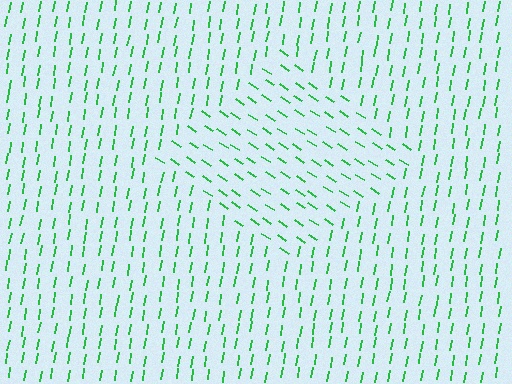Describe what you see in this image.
The image is filled with small green line segments. A diamond region in the image has lines oriented differently from the surrounding lines, creating a visible texture boundary.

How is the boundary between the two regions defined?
The boundary is defined purely by a change in line orientation (approximately 66 degrees difference). All lines are the same color and thickness.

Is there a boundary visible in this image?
Yes, there is a texture boundary formed by a change in line orientation.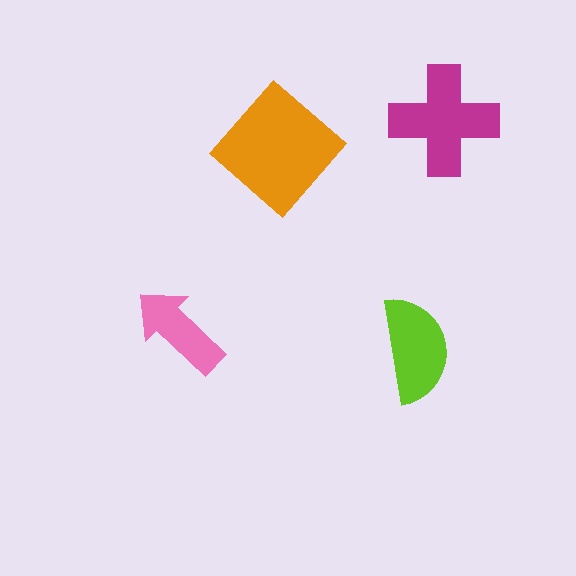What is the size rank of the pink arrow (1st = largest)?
4th.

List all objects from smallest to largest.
The pink arrow, the lime semicircle, the magenta cross, the orange diamond.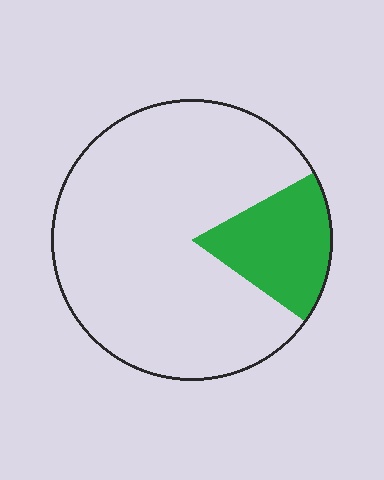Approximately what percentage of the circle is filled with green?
Approximately 20%.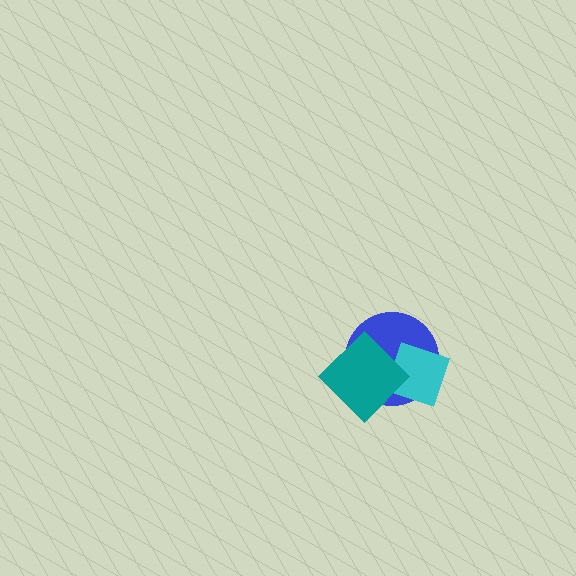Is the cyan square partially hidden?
Yes, it is partially covered by another shape.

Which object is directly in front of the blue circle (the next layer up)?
The cyan square is directly in front of the blue circle.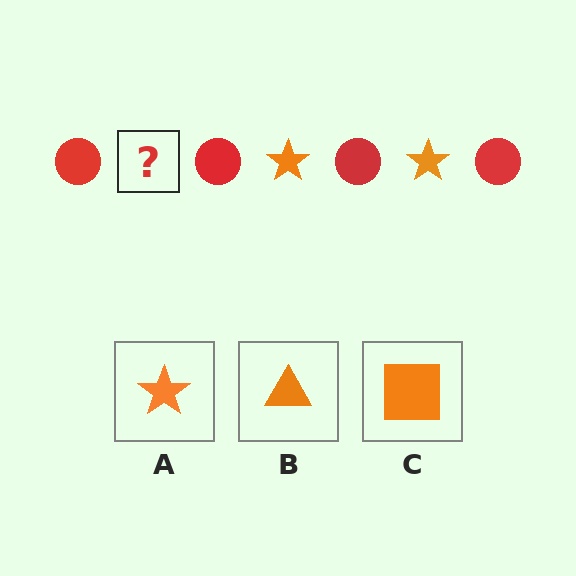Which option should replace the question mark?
Option A.